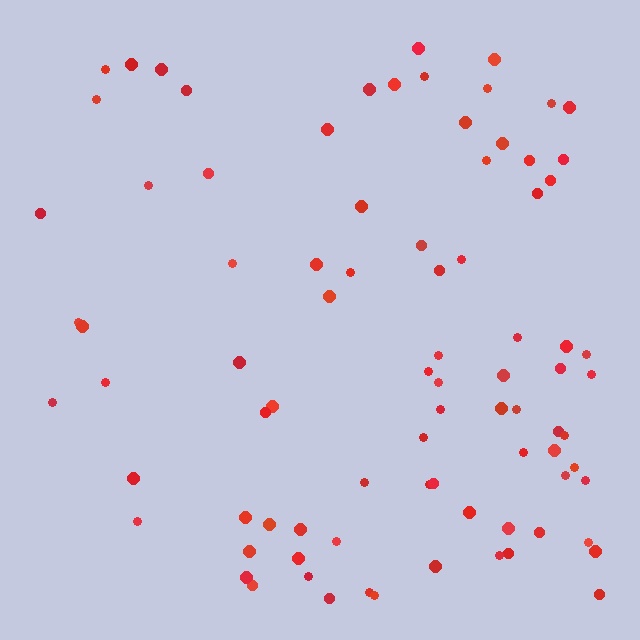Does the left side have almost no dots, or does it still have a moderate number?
Still a moderate number, just noticeably fewer than the right.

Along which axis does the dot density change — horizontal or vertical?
Horizontal.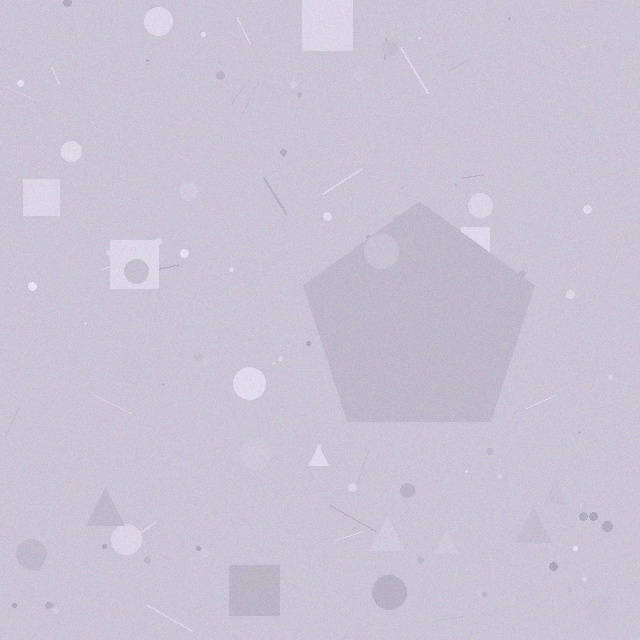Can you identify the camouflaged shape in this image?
The camouflaged shape is a pentagon.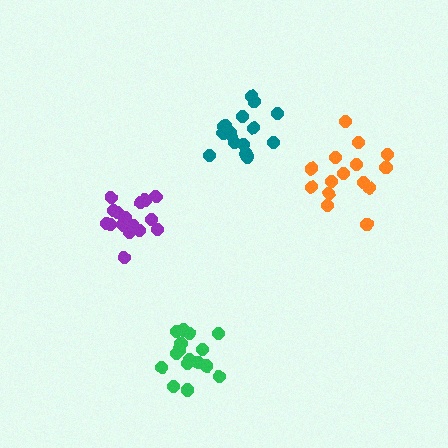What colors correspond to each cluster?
The clusters are colored: purple, teal, green, orange.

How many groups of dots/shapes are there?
There are 4 groups.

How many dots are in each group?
Group 1: 18 dots, Group 2: 17 dots, Group 3: 17 dots, Group 4: 15 dots (67 total).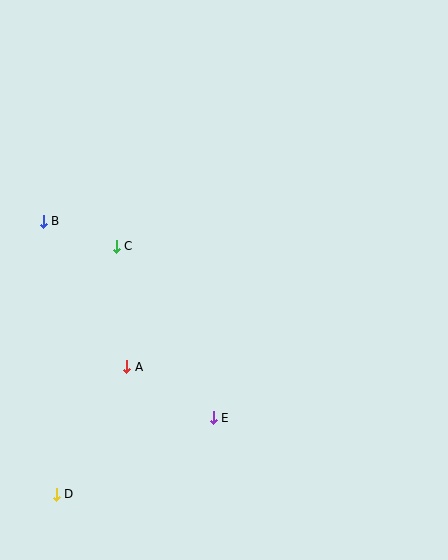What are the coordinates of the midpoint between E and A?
The midpoint between E and A is at (170, 392).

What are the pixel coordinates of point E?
Point E is at (213, 418).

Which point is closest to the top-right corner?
Point C is closest to the top-right corner.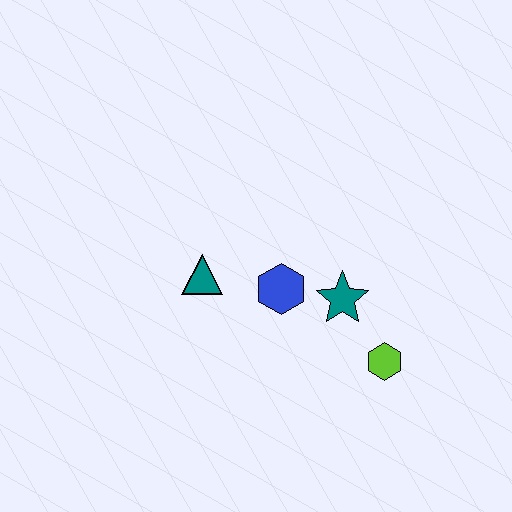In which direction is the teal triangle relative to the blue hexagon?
The teal triangle is to the left of the blue hexagon.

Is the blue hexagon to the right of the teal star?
No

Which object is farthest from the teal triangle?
The lime hexagon is farthest from the teal triangle.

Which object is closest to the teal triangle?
The blue hexagon is closest to the teal triangle.